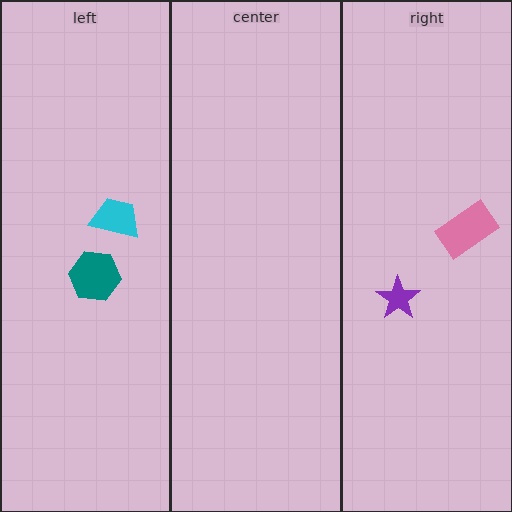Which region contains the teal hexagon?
The left region.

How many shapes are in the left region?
2.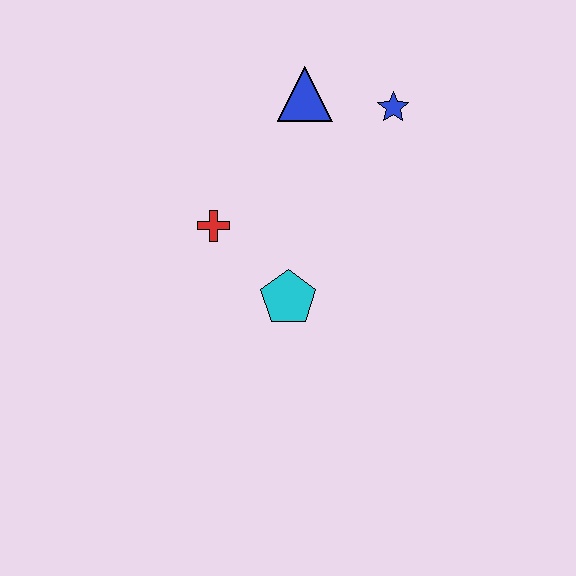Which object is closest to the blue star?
The blue triangle is closest to the blue star.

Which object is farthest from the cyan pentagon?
The blue star is farthest from the cyan pentagon.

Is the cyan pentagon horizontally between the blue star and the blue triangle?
No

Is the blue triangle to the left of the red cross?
No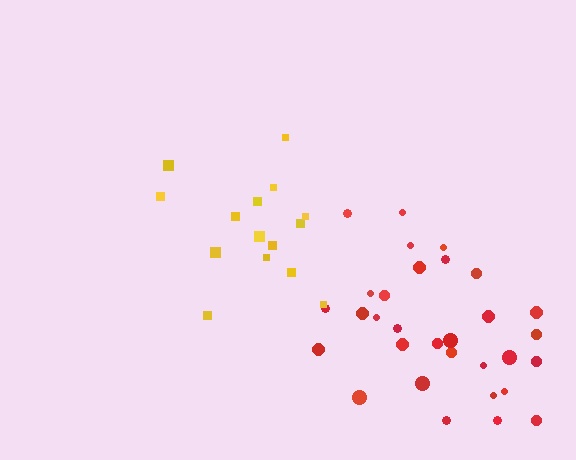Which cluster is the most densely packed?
Red.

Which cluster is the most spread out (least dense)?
Yellow.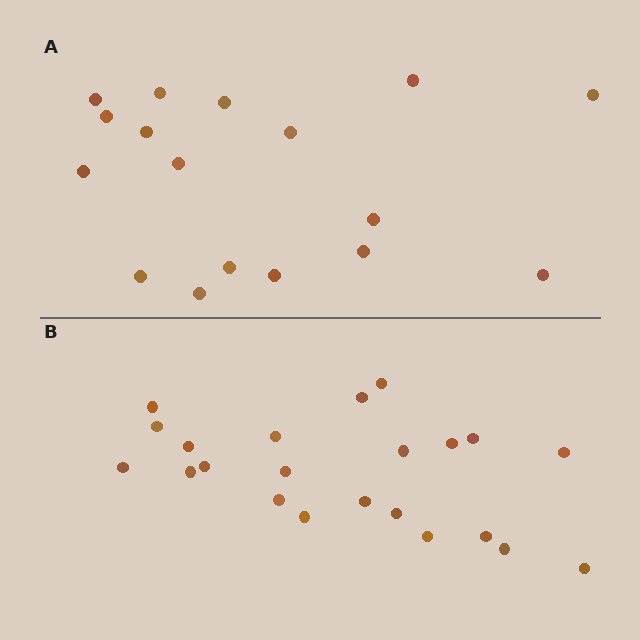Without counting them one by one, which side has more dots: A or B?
Region B (the bottom region) has more dots.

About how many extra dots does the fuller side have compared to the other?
Region B has about 5 more dots than region A.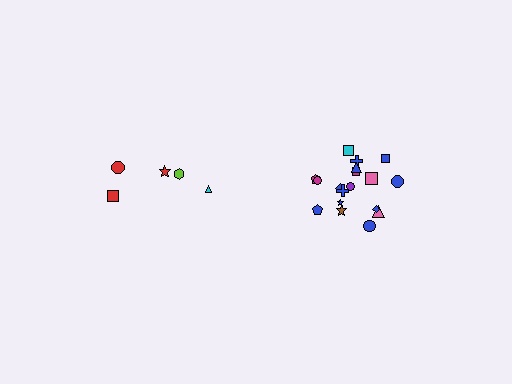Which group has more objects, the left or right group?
The right group.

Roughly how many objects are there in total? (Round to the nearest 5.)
Roughly 25 objects in total.